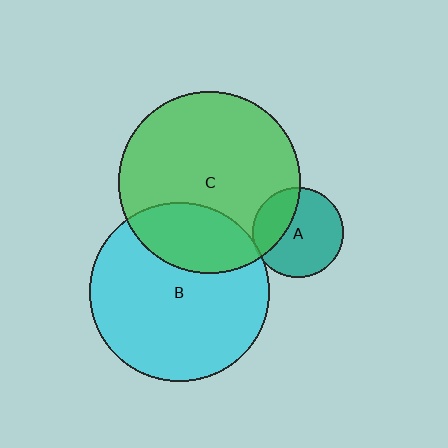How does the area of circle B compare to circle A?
Approximately 4.0 times.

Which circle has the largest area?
Circle C (green).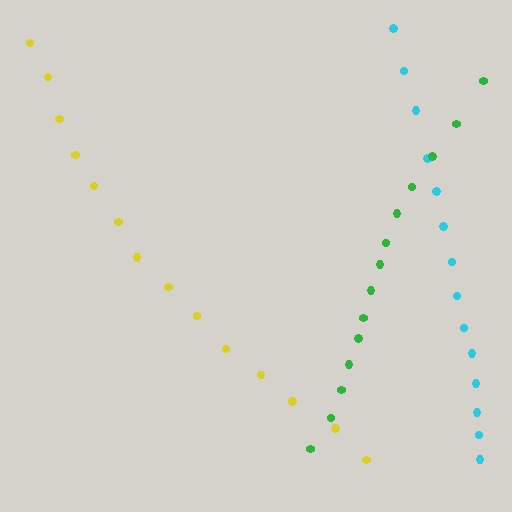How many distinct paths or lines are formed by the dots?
There are 3 distinct paths.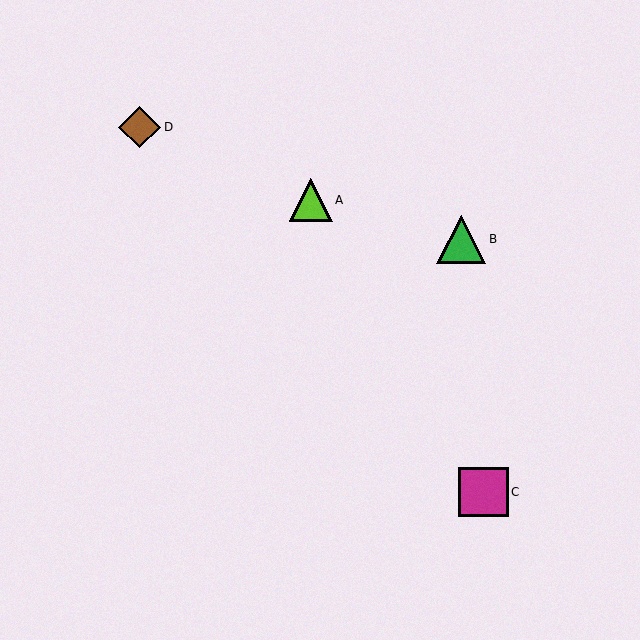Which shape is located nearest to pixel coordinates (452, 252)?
The green triangle (labeled B) at (461, 239) is nearest to that location.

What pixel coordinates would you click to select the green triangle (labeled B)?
Click at (461, 239) to select the green triangle B.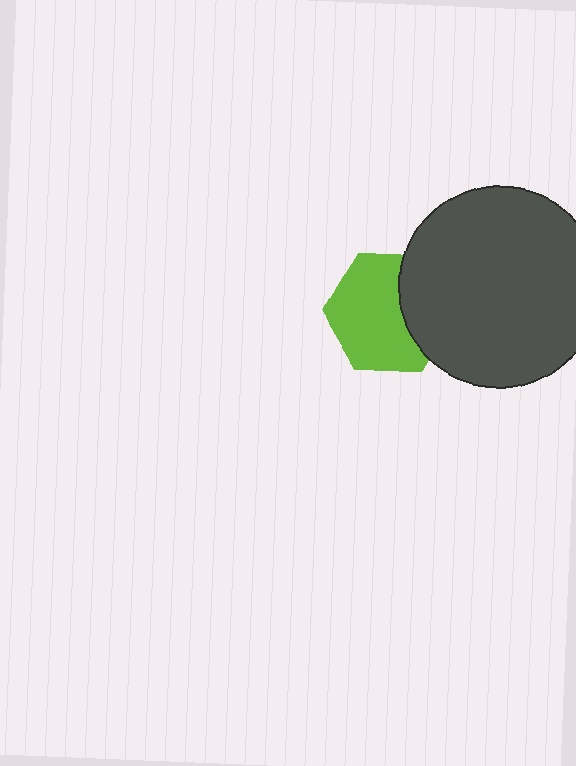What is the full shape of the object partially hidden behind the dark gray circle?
The partially hidden object is a lime hexagon.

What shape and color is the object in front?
The object in front is a dark gray circle.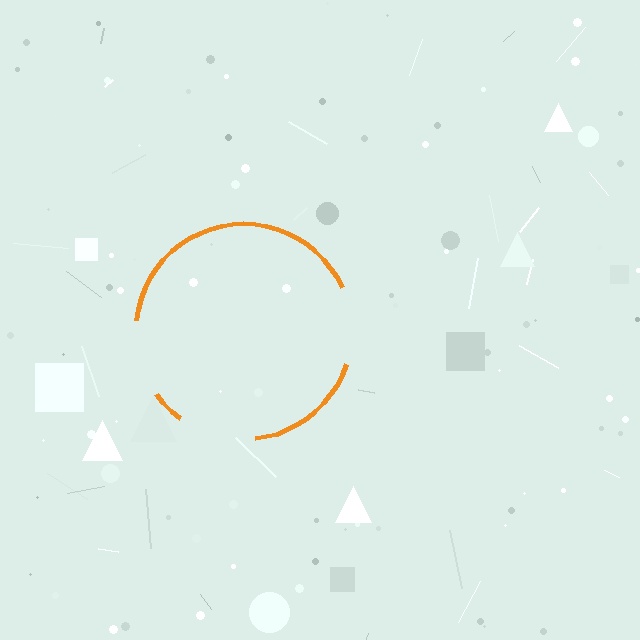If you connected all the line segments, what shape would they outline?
They would outline a circle.